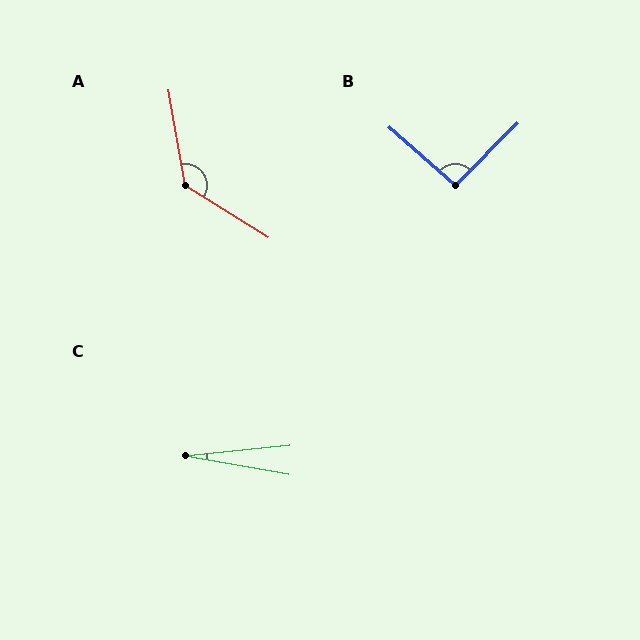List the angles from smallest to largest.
C (16°), B (94°), A (132°).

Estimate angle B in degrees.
Approximately 94 degrees.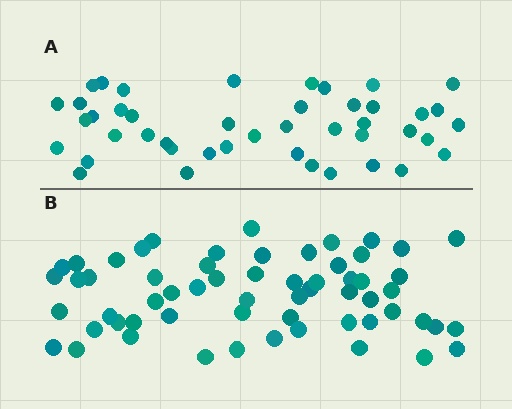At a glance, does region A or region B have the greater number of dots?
Region B (the bottom region) has more dots.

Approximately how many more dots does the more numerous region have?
Region B has approximately 15 more dots than region A.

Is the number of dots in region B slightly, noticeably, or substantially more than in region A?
Region B has noticeably more, but not dramatically so. The ratio is roughly 1.4 to 1.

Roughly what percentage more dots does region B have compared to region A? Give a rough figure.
About 35% more.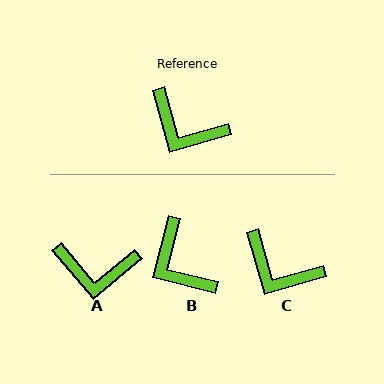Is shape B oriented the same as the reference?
No, it is off by about 30 degrees.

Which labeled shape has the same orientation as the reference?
C.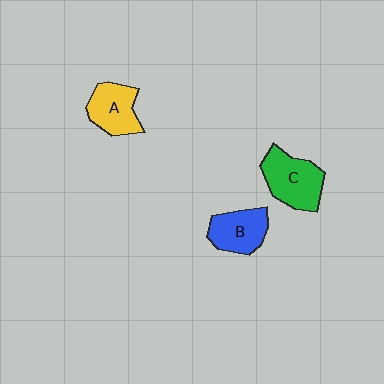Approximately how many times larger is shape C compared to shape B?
Approximately 1.2 times.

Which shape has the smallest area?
Shape B (blue).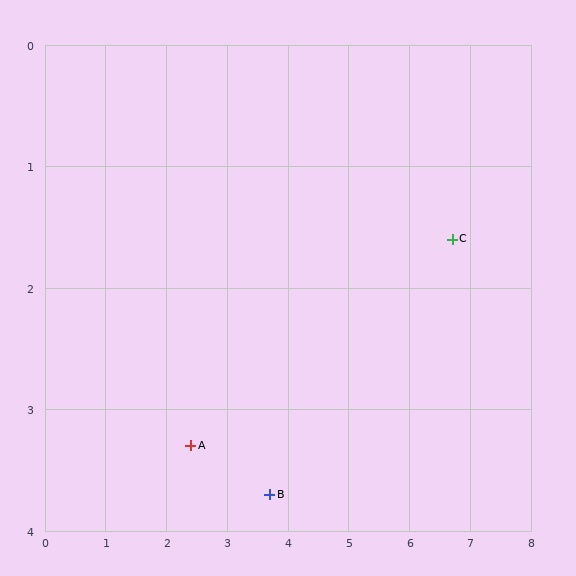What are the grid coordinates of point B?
Point B is at approximately (3.7, 3.7).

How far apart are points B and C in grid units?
Points B and C are about 3.7 grid units apart.